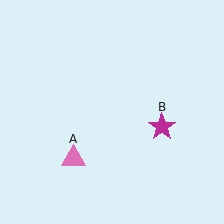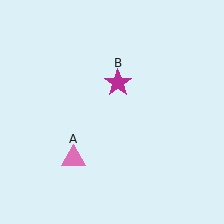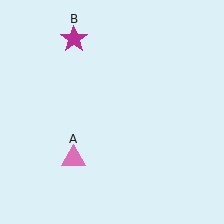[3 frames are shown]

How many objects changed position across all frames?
1 object changed position: magenta star (object B).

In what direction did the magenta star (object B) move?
The magenta star (object B) moved up and to the left.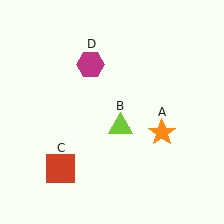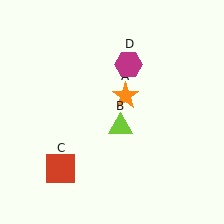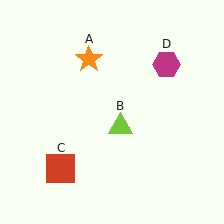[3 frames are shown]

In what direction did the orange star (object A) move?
The orange star (object A) moved up and to the left.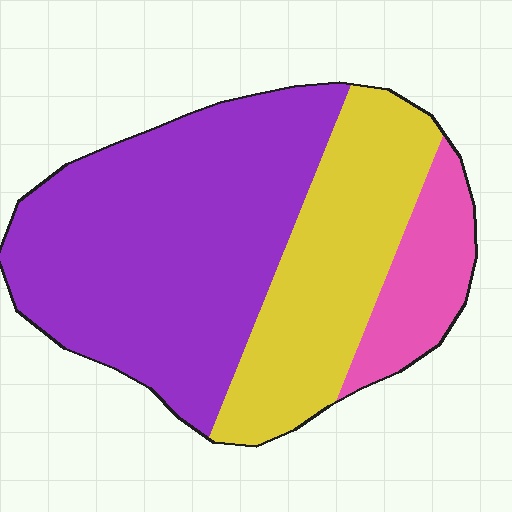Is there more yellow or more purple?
Purple.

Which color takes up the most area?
Purple, at roughly 55%.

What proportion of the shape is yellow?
Yellow takes up about one third (1/3) of the shape.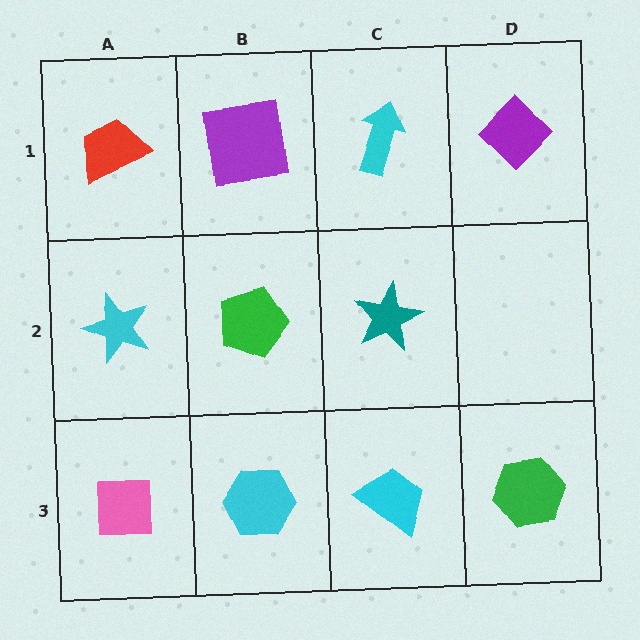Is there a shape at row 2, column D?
No, that cell is empty.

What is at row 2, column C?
A teal star.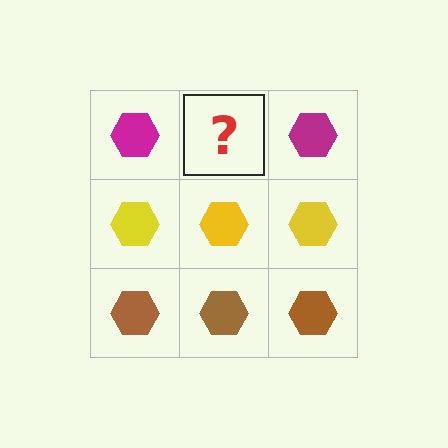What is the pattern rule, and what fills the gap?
The rule is that each row has a consistent color. The gap should be filled with a magenta hexagon.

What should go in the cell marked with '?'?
The missing cell should contain a magenta hexagon.